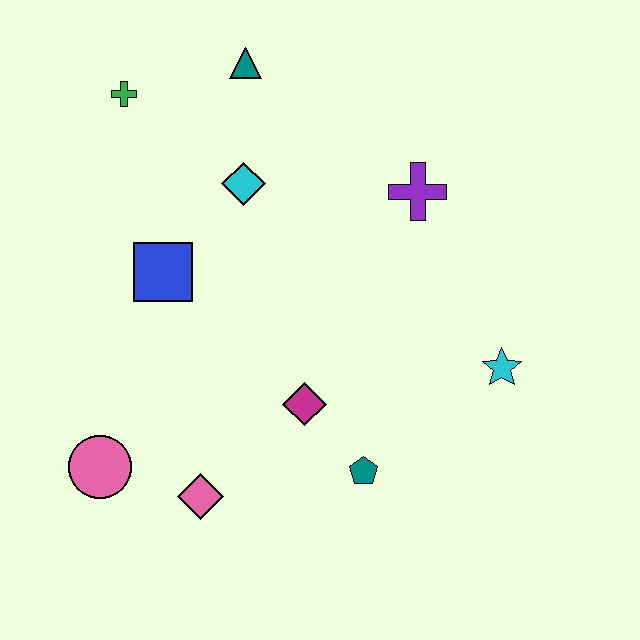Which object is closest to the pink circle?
The pink diamond is closest to the pink circle.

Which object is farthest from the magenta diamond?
The green cross is farthest from the magenta diamond.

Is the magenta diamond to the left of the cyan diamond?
No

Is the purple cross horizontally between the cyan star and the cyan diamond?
Yes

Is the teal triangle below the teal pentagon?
No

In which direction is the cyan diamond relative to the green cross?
The cyan diamond is to the right of the green cross.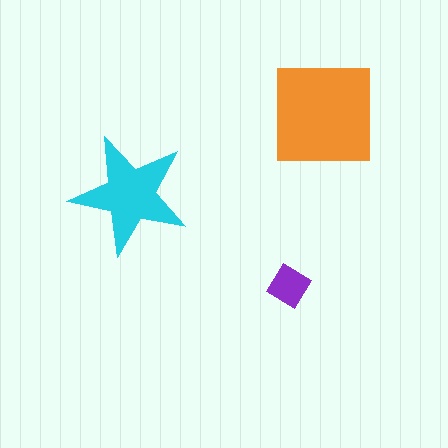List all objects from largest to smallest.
The orange square, the cyan star, the purple diamond.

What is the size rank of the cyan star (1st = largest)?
2nd.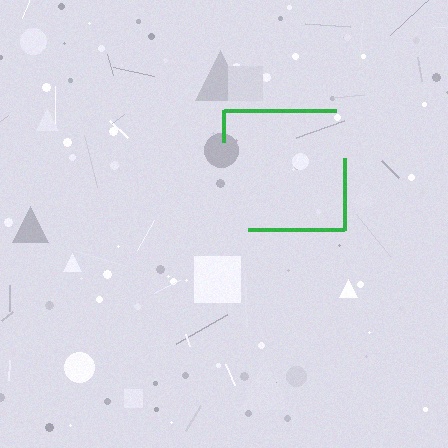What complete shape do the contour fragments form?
The contour fragments form a square.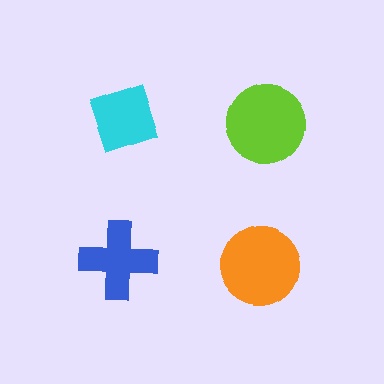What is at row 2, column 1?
A blue cross.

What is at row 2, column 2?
An orange circle.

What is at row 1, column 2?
A lime circle.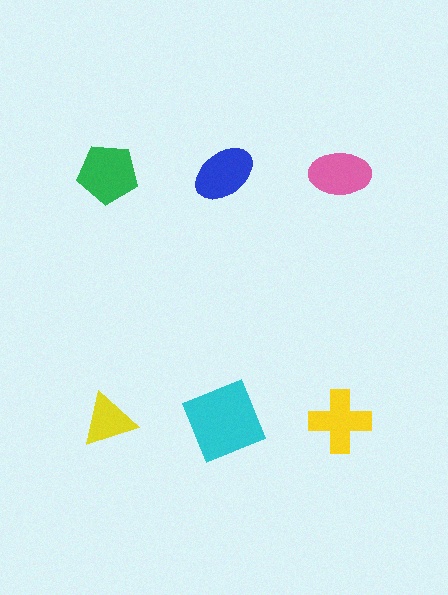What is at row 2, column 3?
A yellow cross.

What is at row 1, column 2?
A blue ellipse.